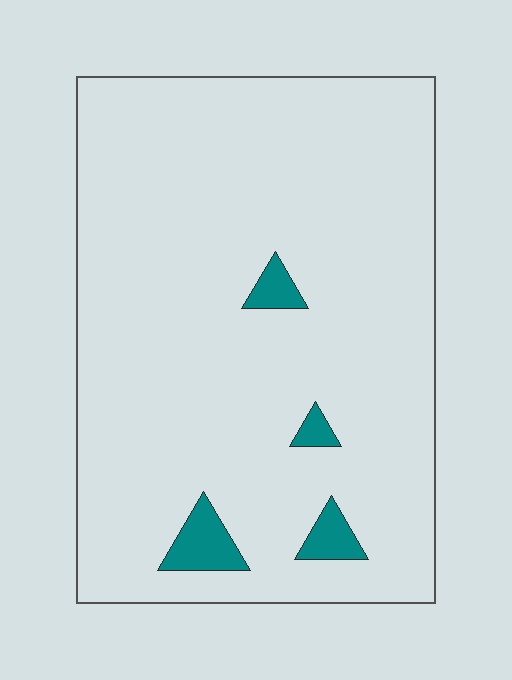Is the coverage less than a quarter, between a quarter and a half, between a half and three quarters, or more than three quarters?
Less than a quarter.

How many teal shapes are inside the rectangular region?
4.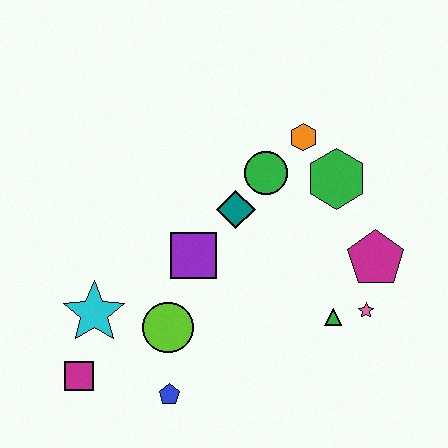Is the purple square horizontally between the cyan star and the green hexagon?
Yes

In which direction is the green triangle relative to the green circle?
The green triangle is below the green circle.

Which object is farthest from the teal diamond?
The magenta square is farthest from the teal diamond.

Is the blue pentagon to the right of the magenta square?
Yes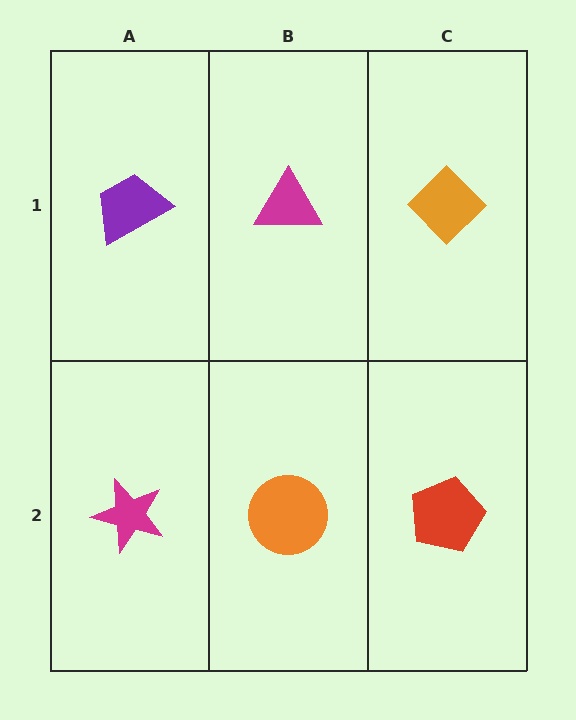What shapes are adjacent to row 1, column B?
An orange circle (row 2, column B), a purple trapezoid (row 1, column A), an orange diamond (row 1, column C).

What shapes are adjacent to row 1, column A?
A magenta star (row 2, column A), a magenta triangle (row 1, column B).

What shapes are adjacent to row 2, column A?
A purple trapezoid (row 1, column A), an orange circle (row 2, column B).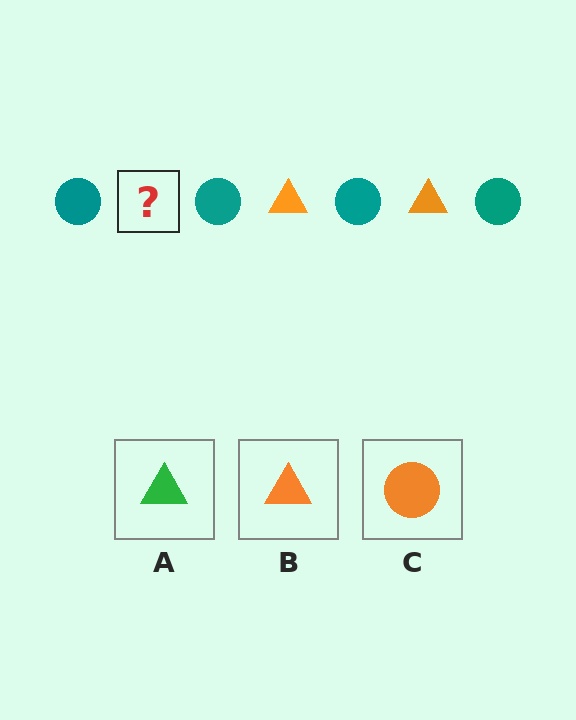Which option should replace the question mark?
Option B.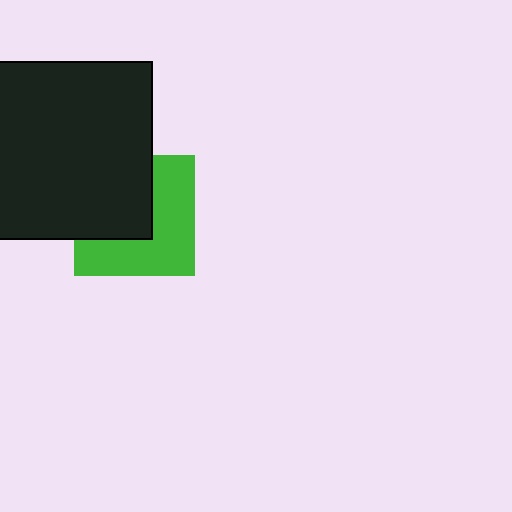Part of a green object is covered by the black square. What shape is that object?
It is a square.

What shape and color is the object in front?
The object in front is a black square.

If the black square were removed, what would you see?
You would see the complete green square.